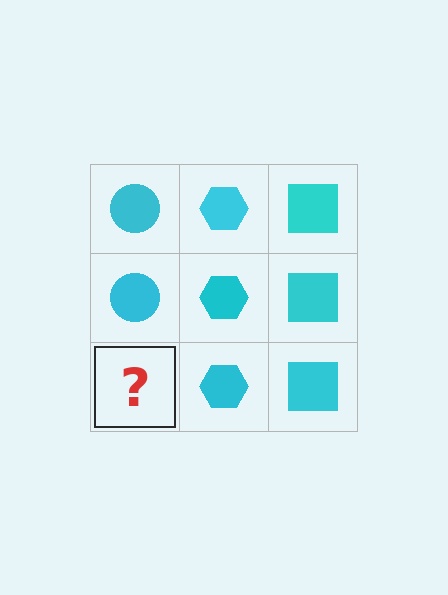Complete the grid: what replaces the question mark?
The question mark should be replaced with a cyan circle.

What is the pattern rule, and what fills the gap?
The rule is that each column has a consistent shape. The gap should be filled with a cyan circle.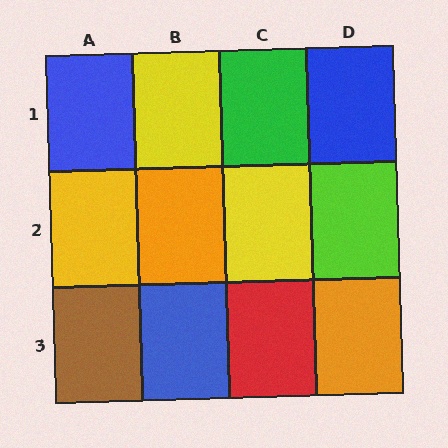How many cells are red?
1 cell is red.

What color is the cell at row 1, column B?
Yellow.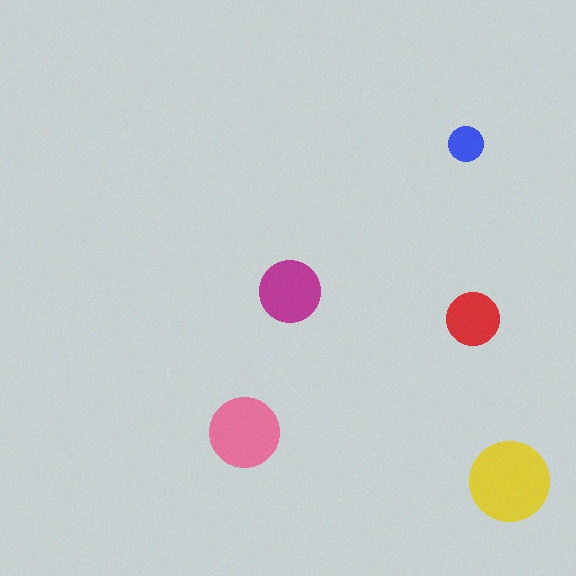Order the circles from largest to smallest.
the yellow one, the pink one, the magenta one, the red one, the blue one.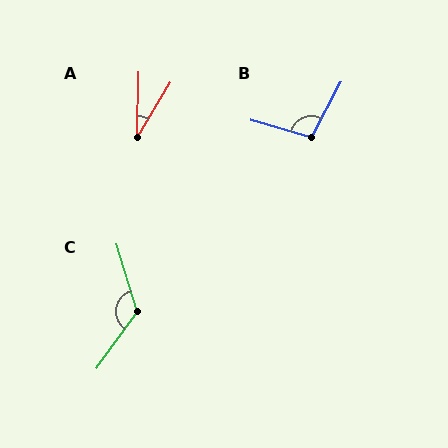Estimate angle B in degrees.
Approximately 102 degrees.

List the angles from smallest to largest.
A (30°), B (102°), C (127°).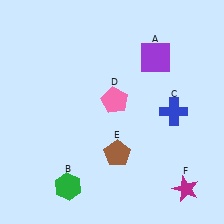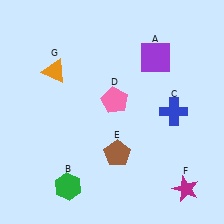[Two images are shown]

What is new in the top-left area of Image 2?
An orange triangle (G) was added in the top-left area of Image 2.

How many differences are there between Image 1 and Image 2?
There is 1 difference between the two images.